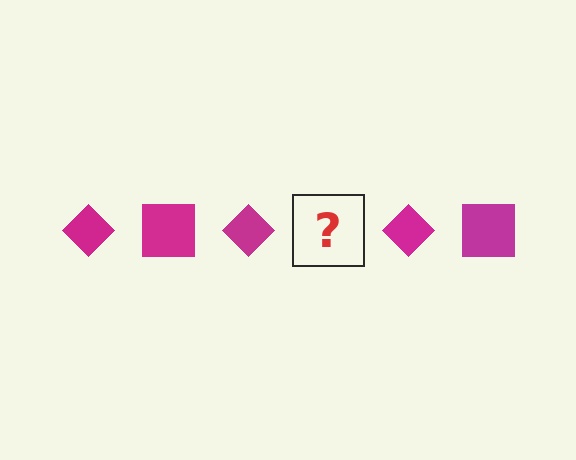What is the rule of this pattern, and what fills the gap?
The rule is that the pattern cycles through diamond, square shapes in magenta. The gap should be filled with a magenta square.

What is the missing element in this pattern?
The missing element is a magenta square.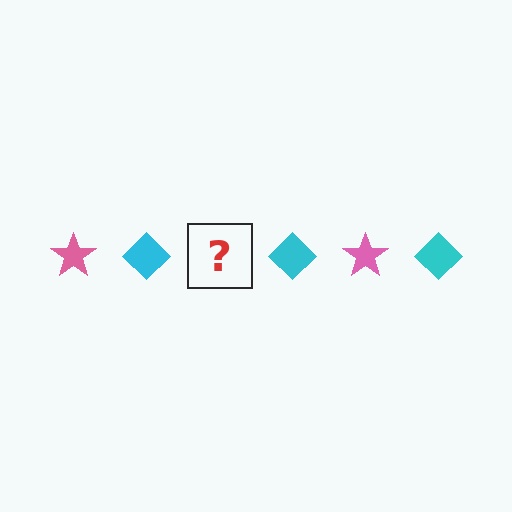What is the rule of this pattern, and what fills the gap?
The rule is that the pattern alternates between pink star and cyan diamond. The gap should be filled with a pink star.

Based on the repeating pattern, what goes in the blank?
The blank should be a pink star.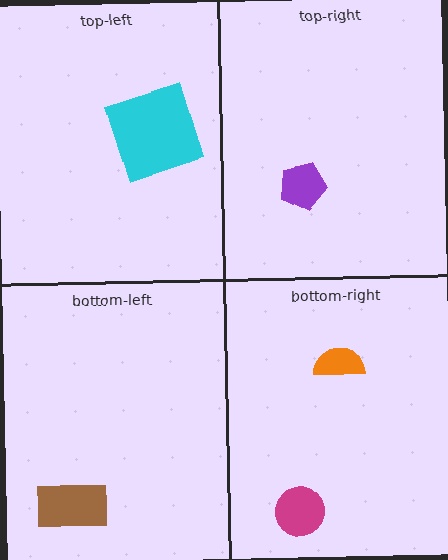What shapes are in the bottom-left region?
The brown rectangle.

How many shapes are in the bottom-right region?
2.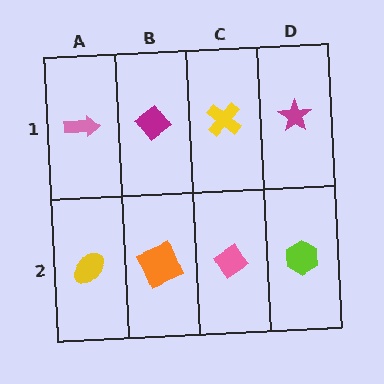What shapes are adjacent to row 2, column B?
A magenta diamond (row 1, column B), a yellow ellipse (row 2, column A), a pink diamond (row 2, column C).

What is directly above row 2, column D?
A magenta star.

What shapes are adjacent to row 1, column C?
A pink diamond (row 2, column C), a magenta diamond (row 1, column B), a magenta star (row 1, column D).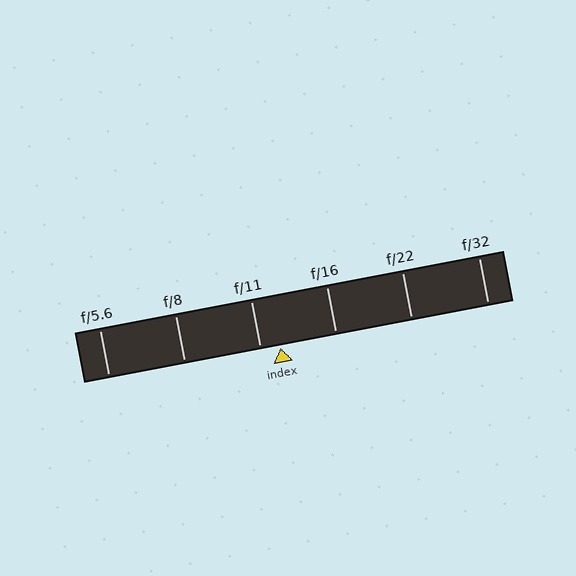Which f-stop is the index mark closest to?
The index mark is closest to f/11.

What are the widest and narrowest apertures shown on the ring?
The widest aperture shown is f/5.6 and the narrowest is f/32.